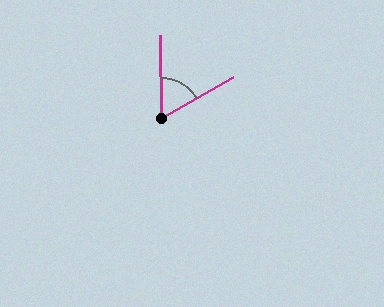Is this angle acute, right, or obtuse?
It is acute.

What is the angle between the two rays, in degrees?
Approximately 61 degrees.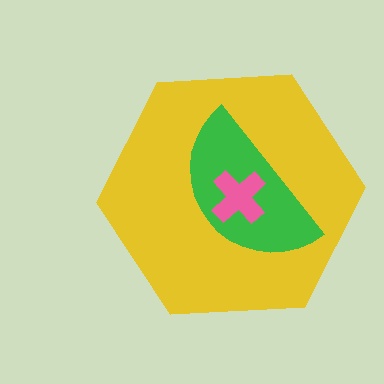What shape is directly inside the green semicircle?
The pink cross.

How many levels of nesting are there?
3.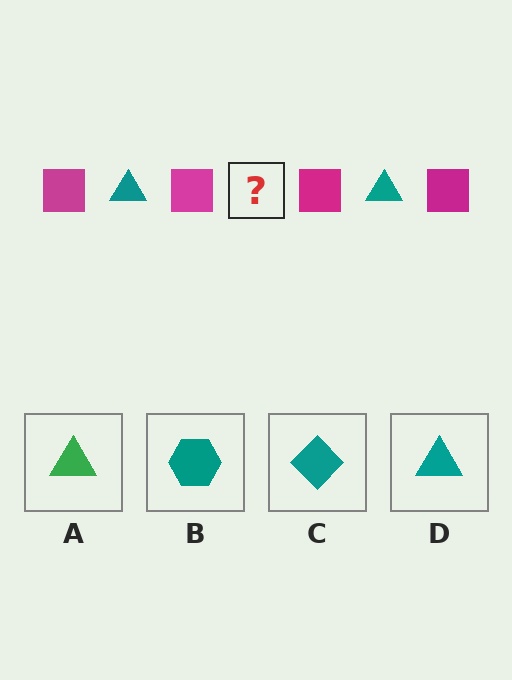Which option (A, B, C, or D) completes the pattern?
D.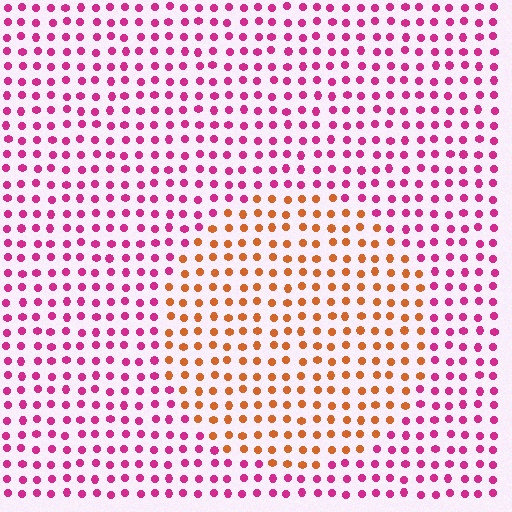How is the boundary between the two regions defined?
The boundary is defined purely by a slight shift in hue (about 58 degrees). Spacing, size, and orientation are identical on both sides.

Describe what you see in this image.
The image is filled with small magenta elements in a uniform arrangement. A circle-shaped region is visible where the elements are tinted to a slightly different hue, forming a subtle color boundary.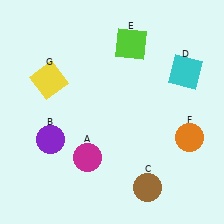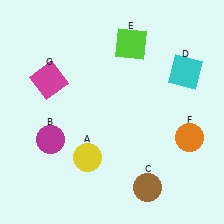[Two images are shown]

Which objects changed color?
A changed from magenta to yellow. B changed from purple to magenta. G changed from yellow to magenta.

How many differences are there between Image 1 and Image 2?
There are 3 differences between the two images.